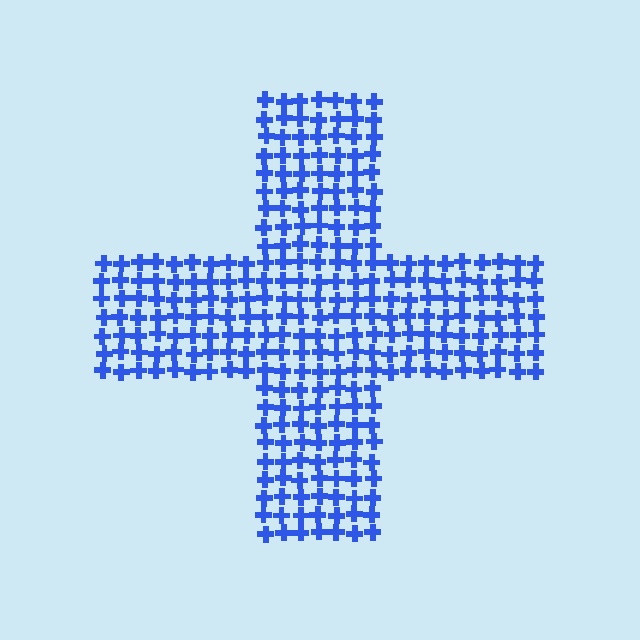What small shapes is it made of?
It is made of small crosses.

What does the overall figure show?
The overall figure shows a cross.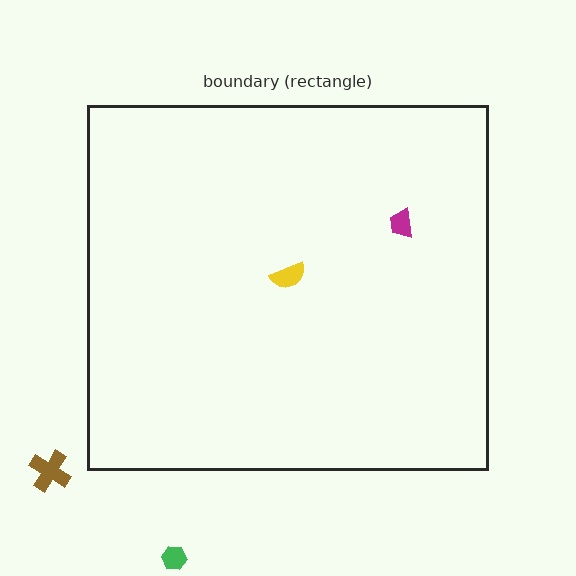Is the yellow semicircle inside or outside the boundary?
Inside.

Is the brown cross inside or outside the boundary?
Outside.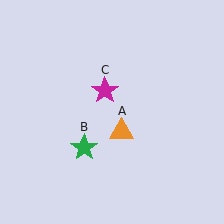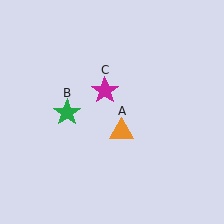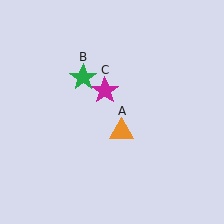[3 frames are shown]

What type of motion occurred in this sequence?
The green star (object B) rotated clockwise around the center of the scene.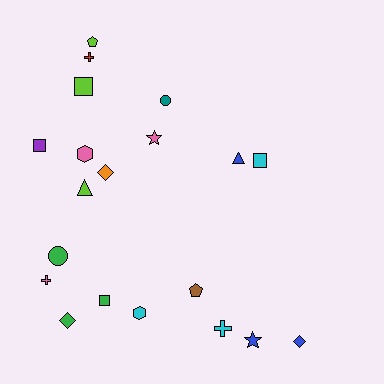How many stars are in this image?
There are 2 stars.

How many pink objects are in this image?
There are 3 pink objects.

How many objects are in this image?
There are 20 objects.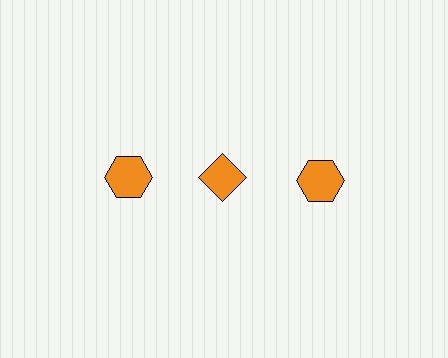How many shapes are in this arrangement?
There are 3 shapes arranged in a grid pattern.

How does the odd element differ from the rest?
It has a different shape: diamond instead of hexagon.